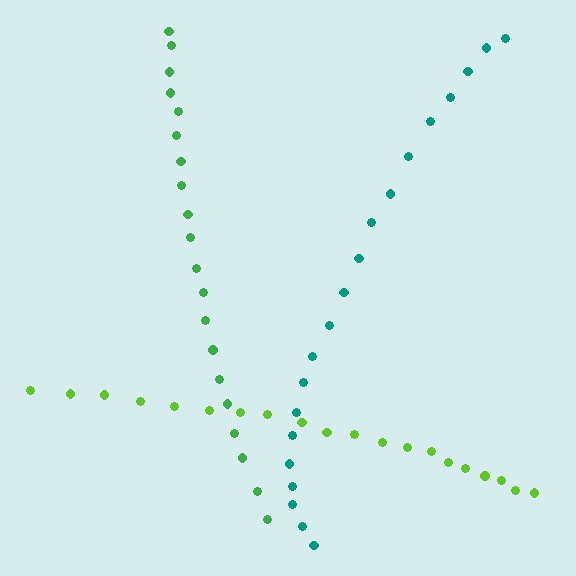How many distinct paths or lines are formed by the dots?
There are 3 distinct paths.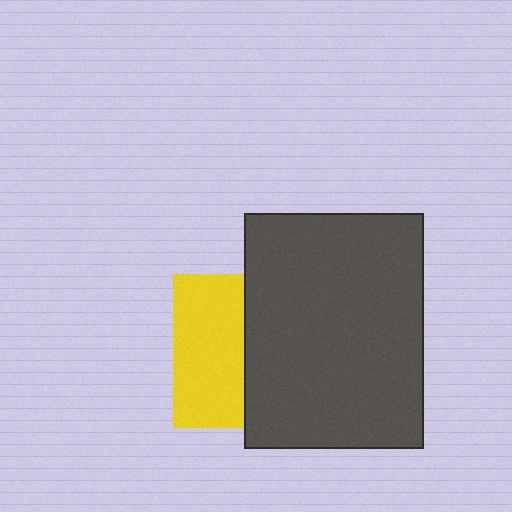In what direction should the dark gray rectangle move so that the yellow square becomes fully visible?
The dark gray rectangle should move right. That is the shortest direction to clear the overlap and leave the yellow square fully visible.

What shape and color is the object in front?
The object in front is a dark gray rectangle.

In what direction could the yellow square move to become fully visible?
The yellow square could move left. That would shift it out from behind the dark gray rectangle entirely.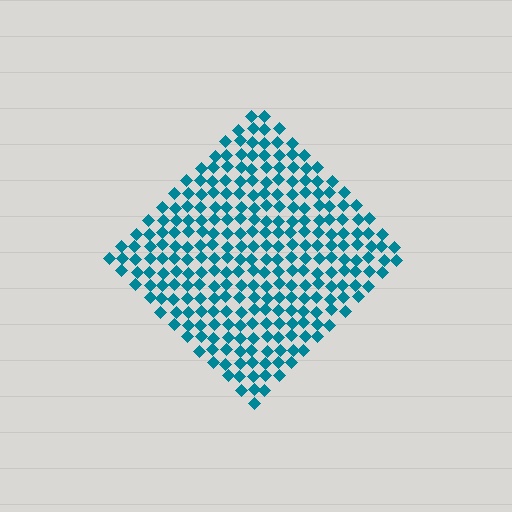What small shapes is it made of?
It is made of small diamonds.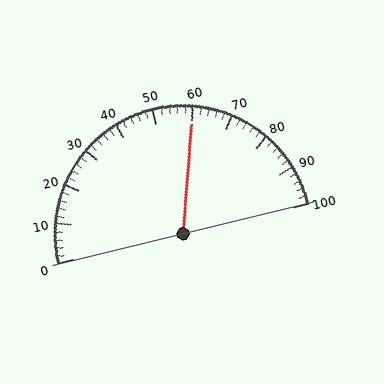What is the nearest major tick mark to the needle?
The nearest major tick mark is 60.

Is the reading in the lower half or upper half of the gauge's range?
The reading is in the upper half of the range (0 to 100).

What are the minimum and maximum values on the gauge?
The gauge ranges from 0 to 100.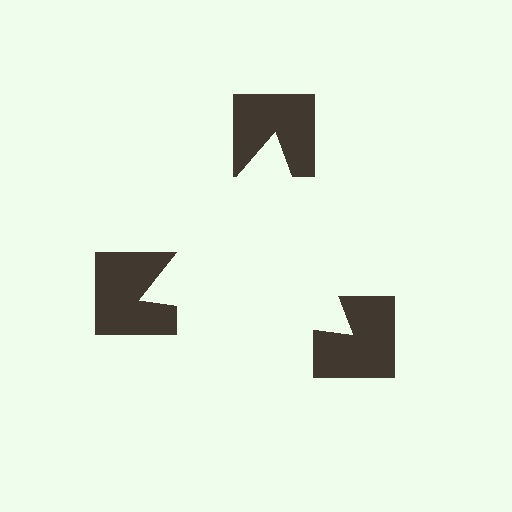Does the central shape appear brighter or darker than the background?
It typically appears slightly brighter than the background, even though no actual brightness change is drawn.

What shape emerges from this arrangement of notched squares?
An illusory triangle — its edges are inferred from the aligned wedge cuts in the notched squares, not physically drawn.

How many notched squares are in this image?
There are 3 — one at each vertex of the illusory triangle.